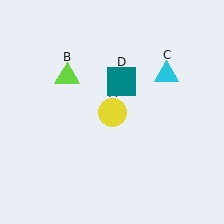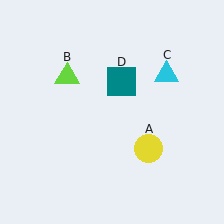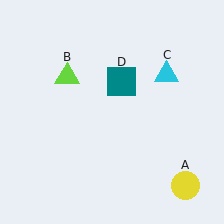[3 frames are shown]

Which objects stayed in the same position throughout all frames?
Lime triangle (object B) and cyan triangle (object C) and teal square (object D) remained stationary.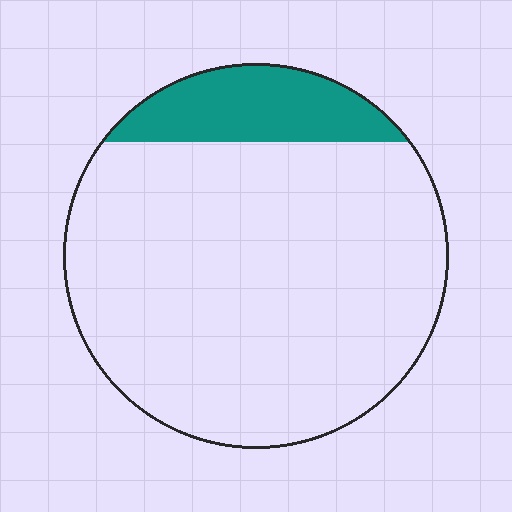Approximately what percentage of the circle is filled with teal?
Approximately 15%.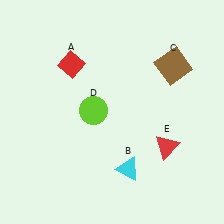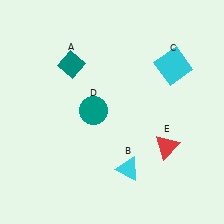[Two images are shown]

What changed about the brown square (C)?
In Image 1, C is brown. In Image 2, it changed to cyan.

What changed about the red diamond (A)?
In Image 1, A is red. In Image 2, it changed to teal.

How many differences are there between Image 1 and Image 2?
There are 3 differences between the two images.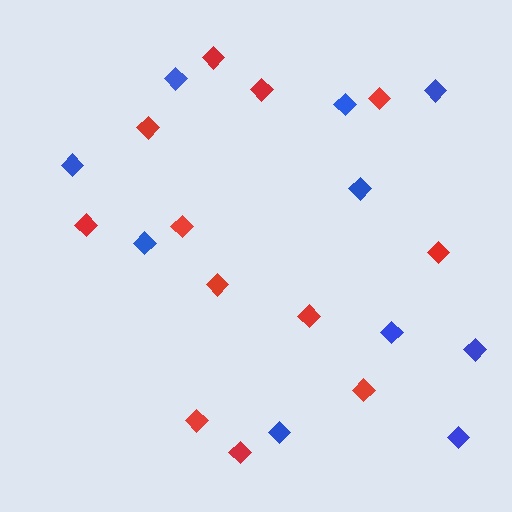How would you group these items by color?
There are 2 groups: one group of red diamonds (12) and one group of blue diamonds (10).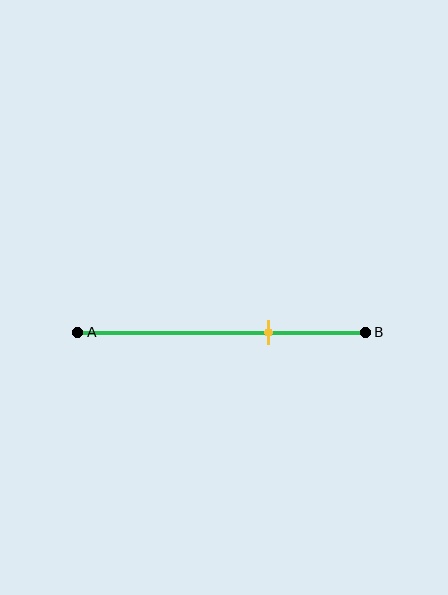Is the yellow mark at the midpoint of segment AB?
No, the mark is at about 65% from A, not at the 50% midpoint.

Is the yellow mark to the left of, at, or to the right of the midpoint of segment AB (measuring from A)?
The yellow mark is to the right of the midpoint of segment AB.